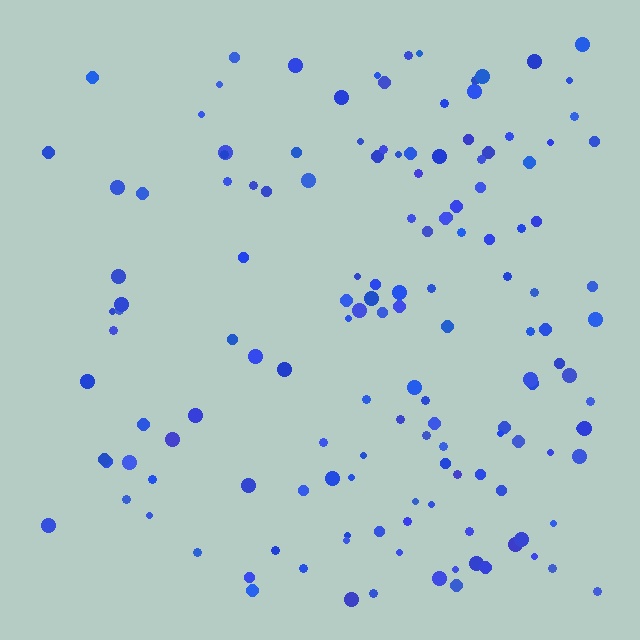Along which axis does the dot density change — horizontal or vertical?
Horizontal.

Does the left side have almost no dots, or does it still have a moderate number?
Still a moderate number, just noticeably fewer than the right.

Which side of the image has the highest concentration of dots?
The right.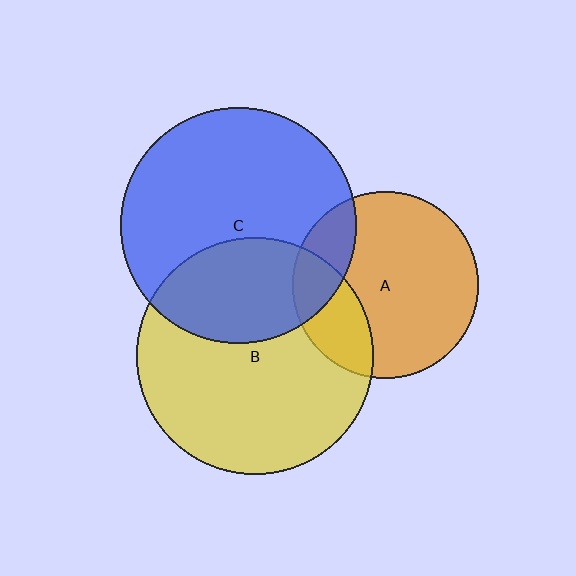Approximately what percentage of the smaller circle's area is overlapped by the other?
Approximately 20%.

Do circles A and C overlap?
Yes.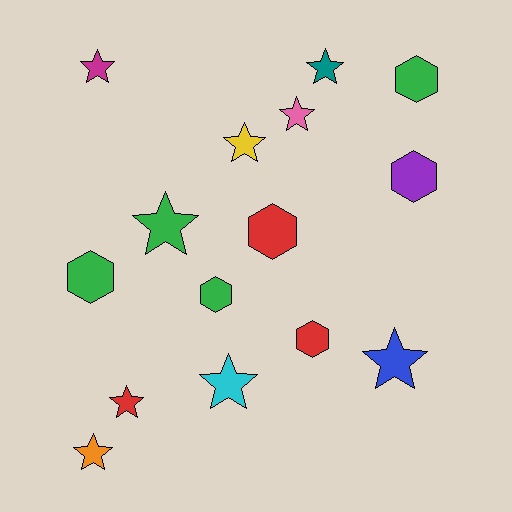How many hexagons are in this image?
There are 6 hexagons.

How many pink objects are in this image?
There is 1 pink object.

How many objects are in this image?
There are 15 objects.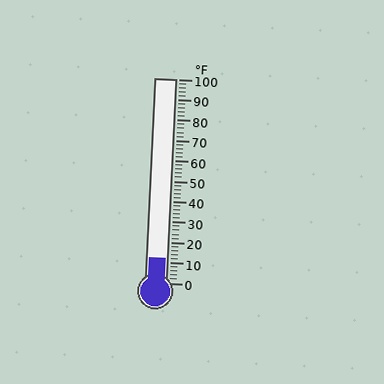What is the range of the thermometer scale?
The thermometer scale ranges from 0°F to 100°F.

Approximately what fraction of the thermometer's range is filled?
The thermometer is filled to approximately 10% of its range.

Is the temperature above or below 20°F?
The temperature is below 20°F.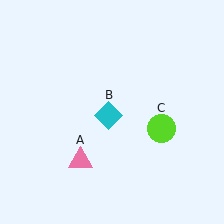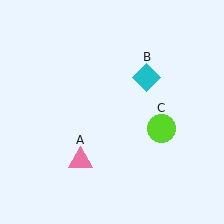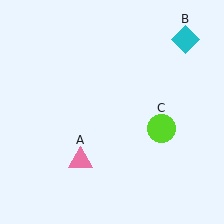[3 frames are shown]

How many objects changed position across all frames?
1 object changed position: cyan diamond (object B).